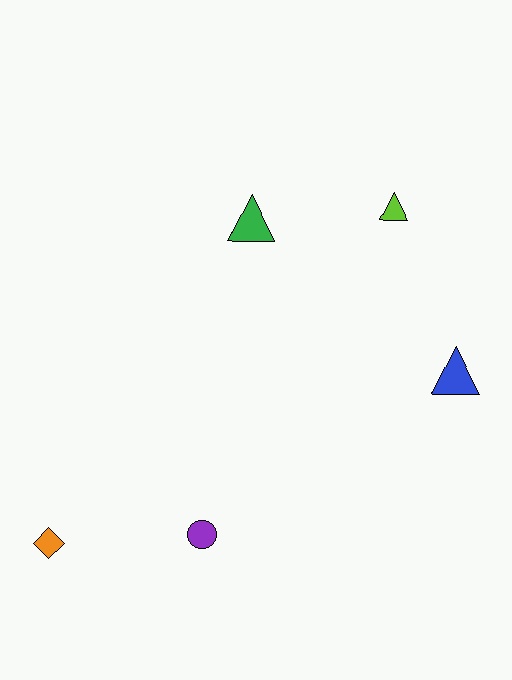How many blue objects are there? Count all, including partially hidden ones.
There is 1 blue object.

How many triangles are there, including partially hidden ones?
There are 3 triangles.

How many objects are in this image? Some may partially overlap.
There are 5 objects.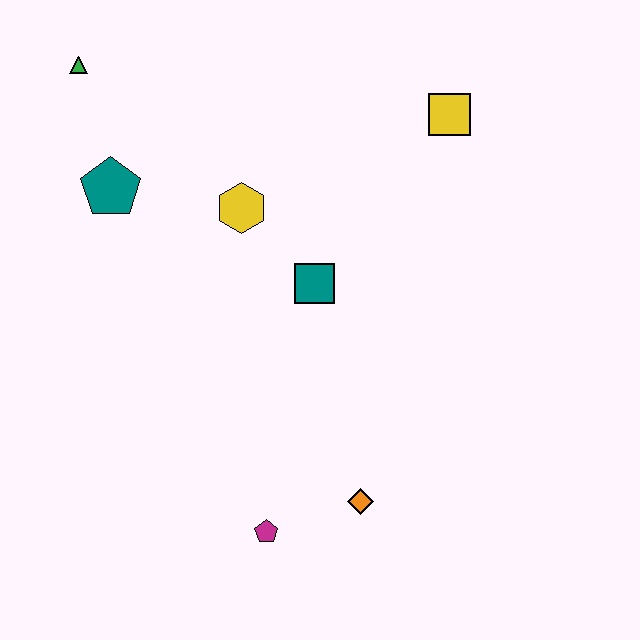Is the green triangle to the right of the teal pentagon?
No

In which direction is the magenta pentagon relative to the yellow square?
The magenta pentagon is below the yellow square.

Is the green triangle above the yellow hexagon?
Yes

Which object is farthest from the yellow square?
The magenta pentagon is farthest from the yellow square.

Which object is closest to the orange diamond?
The magenta pentagon is closest to the orange diamond.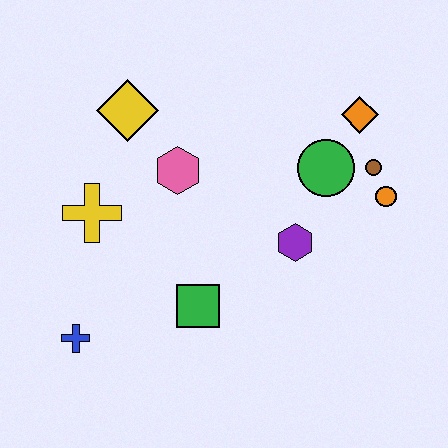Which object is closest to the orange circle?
The brown circle is closest to the orange circle.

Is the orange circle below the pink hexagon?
Yes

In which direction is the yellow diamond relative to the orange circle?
The yellow diamond is to the left of the orange circle.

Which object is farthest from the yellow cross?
The orange circle is farthest from the yellow cross.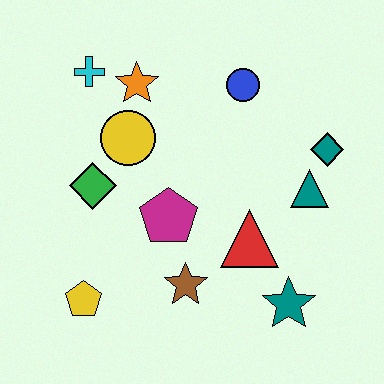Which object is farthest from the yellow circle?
The teal star is farthest from the yellow circle.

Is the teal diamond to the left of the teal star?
No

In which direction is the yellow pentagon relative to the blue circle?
The yellow pentagon is below the blue circle.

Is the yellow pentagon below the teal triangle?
Yes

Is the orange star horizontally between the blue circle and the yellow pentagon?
Yes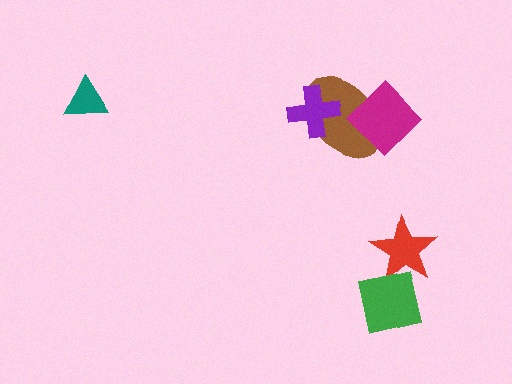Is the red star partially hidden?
Yes, it is partially covered by another shape.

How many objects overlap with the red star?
1 object overlaps with the red star.